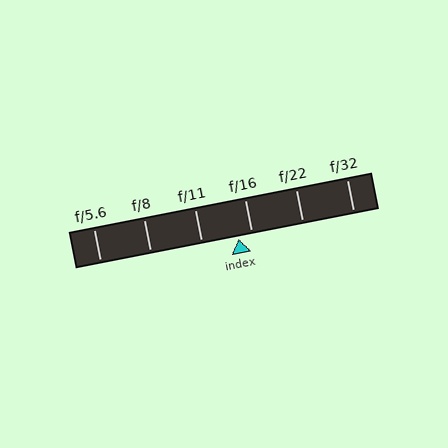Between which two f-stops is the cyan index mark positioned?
The index mark is between f/11 and f/16.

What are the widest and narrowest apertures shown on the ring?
The widest aperture shown is f/5.6 and the narrowest is f/32.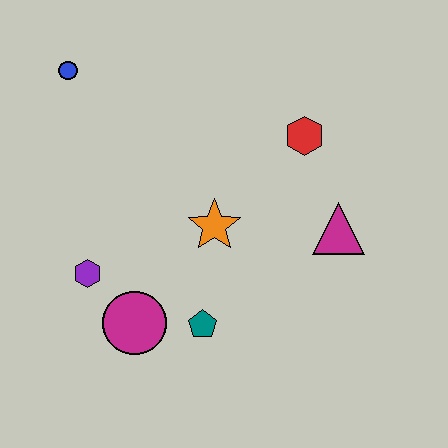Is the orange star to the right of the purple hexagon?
Yes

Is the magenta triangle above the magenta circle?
Yes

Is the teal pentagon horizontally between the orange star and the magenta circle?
Yes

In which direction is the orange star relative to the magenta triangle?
The orange star is to the left of the magenta triangle.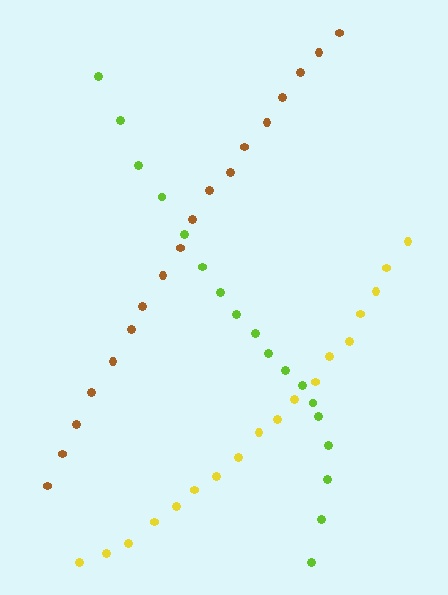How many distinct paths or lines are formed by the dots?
There are 3 distinct paths.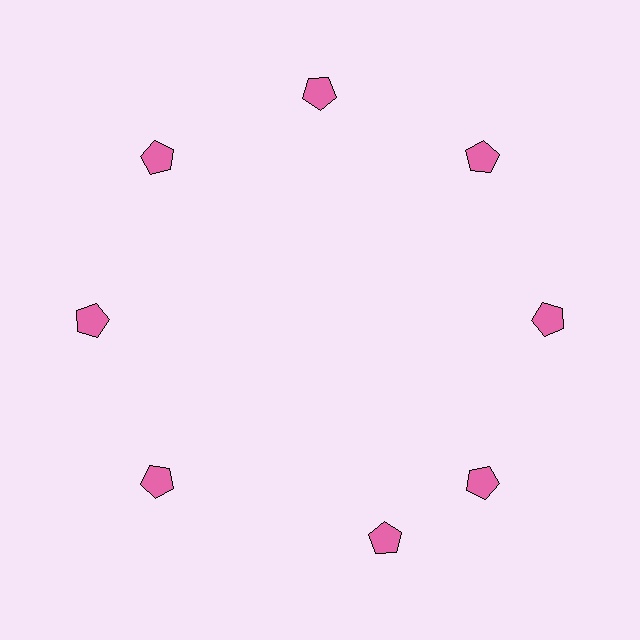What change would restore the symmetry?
The symmetry would be restored by rotating it back into even spacing with its neighbors so that all 8 pentagons sit at equal angles and equal distance from the center.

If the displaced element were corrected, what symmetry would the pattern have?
It would have 8-fold rotational symmetry — the pattern would map onto itself every 45 degrees.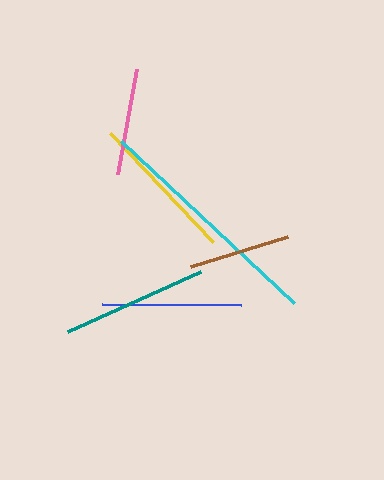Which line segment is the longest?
The cyan line is the longest at approximately 238 pixels.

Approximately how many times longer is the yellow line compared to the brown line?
The yellow line is approximately 1.5 times the length of the brown line.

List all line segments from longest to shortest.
From longest to shortest: cyan, yellow, teal, blue, pink, brown.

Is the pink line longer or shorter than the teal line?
The teal line is longer than the pink line.